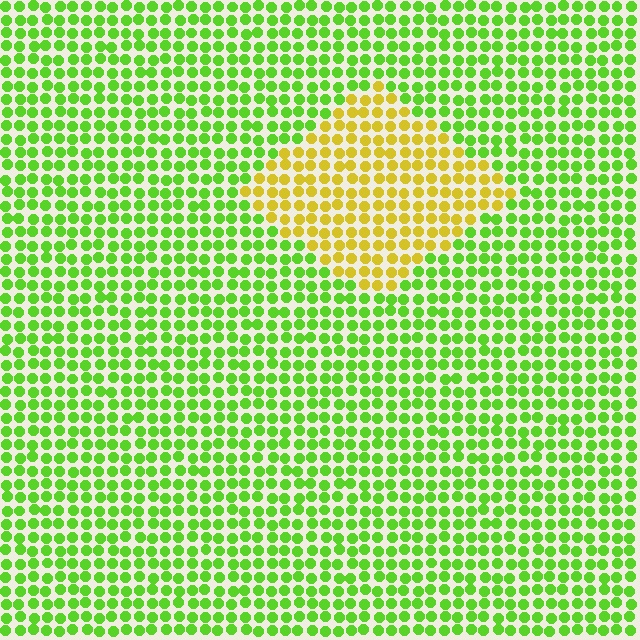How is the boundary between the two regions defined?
The boundary is defined purely by a slight shift in hue (about 50 degrees). Spacing, size, and orientation are identical on both sides.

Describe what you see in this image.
The image is filled with small lime elements in a uniform arrangement. A diamond-shaped region is visible where the elements are tinted to a slightly different hue, forming a subtle color boundary.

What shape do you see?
I see a diamond.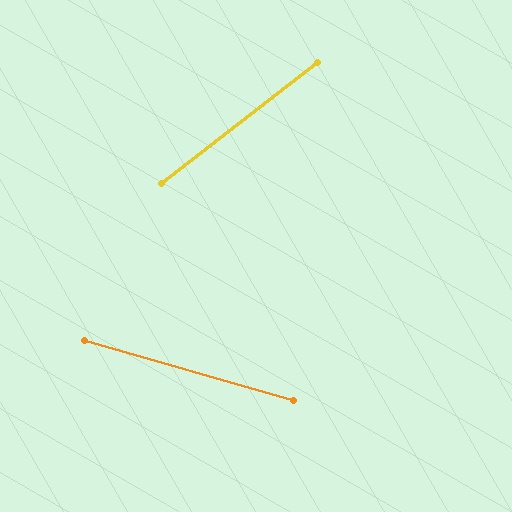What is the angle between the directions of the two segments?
Approximately 54 degrees.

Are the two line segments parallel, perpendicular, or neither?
Neither parallel nor perpendicular — they differ by about 54°.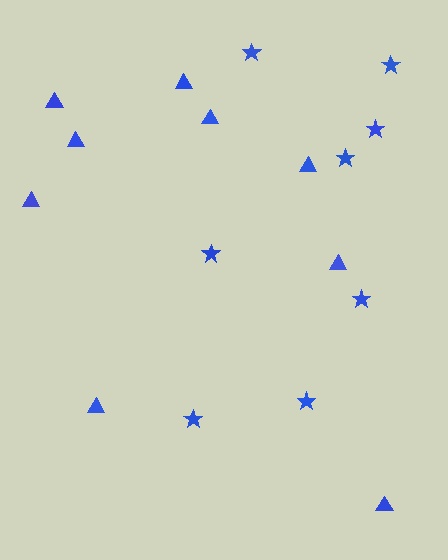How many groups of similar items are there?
There are 2 groups: one group of triangles (9) and one group of stars (8).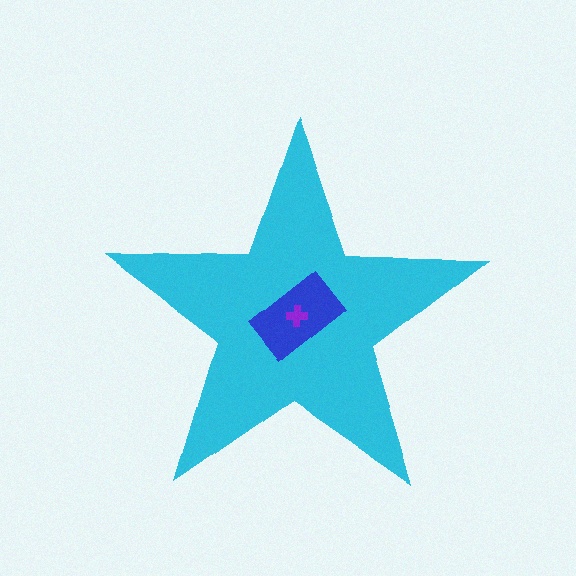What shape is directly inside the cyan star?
The blue rectangle.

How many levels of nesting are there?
3.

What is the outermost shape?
The cyan star.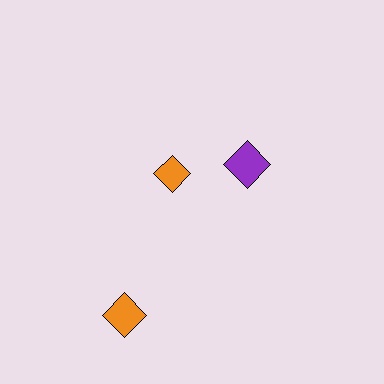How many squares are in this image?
There are no squares.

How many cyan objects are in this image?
There are no cyan objects.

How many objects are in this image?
There are 3 objects.